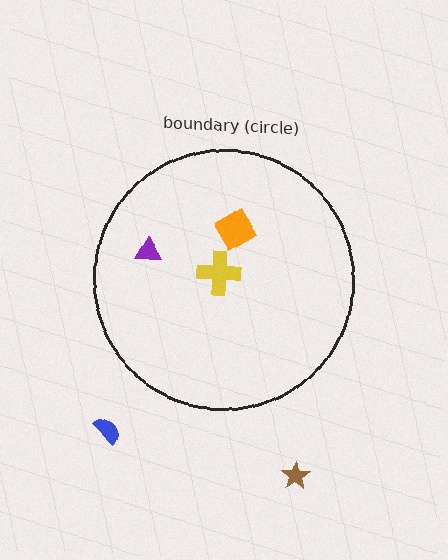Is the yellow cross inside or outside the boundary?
Inside.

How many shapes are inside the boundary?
3 inside, 2 outside.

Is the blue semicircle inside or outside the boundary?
Outside.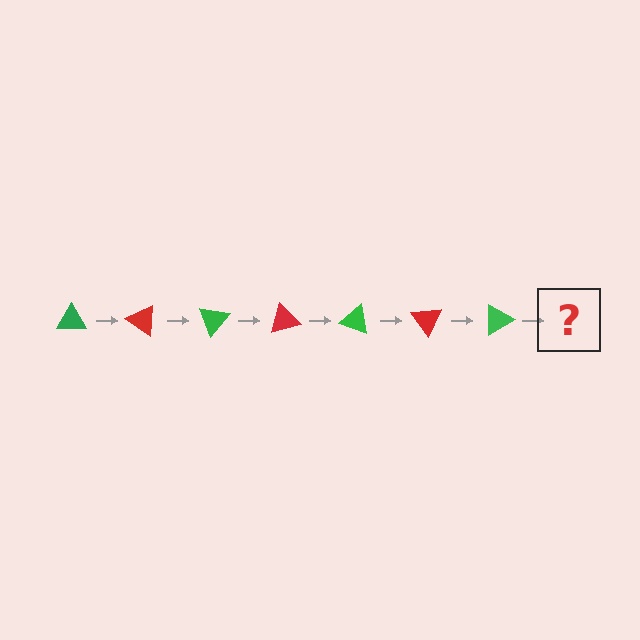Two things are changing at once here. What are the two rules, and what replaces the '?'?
The two rules are that it rotates 35 degrees each step and the color cycles through green and red. The '?' should be a red triangle, rotated 245 degrees from the start.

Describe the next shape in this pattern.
It should be a red triangle, rotated 245 degrees from the start.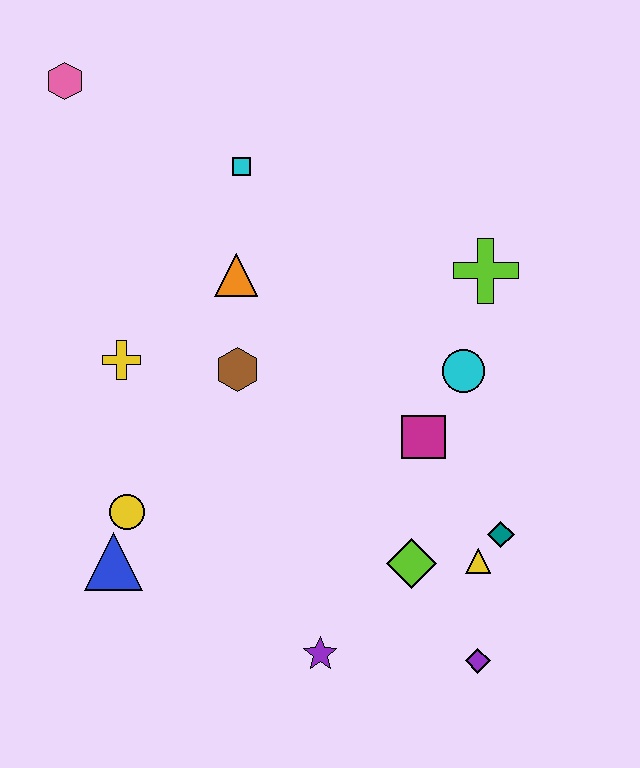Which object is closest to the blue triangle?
The yellow circle is closest to the blue triangle.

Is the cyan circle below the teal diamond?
No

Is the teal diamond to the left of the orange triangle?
No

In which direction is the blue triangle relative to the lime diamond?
The blue triangle is to the left of the lime diamond.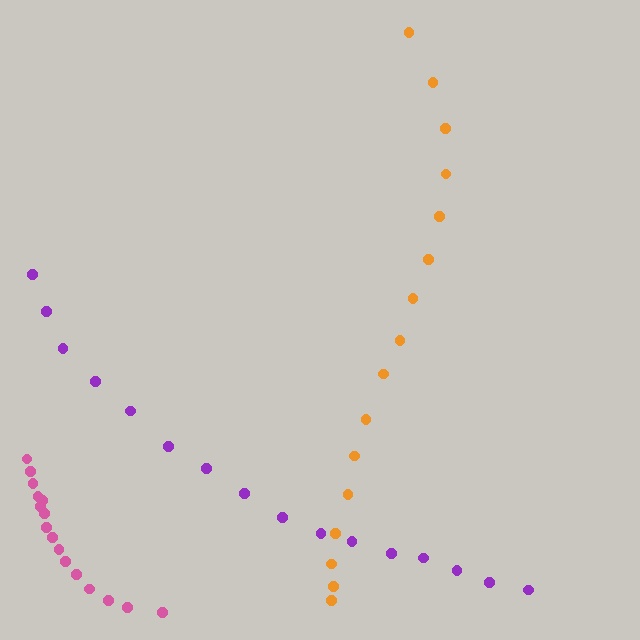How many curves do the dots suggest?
There are 3 distinct paths.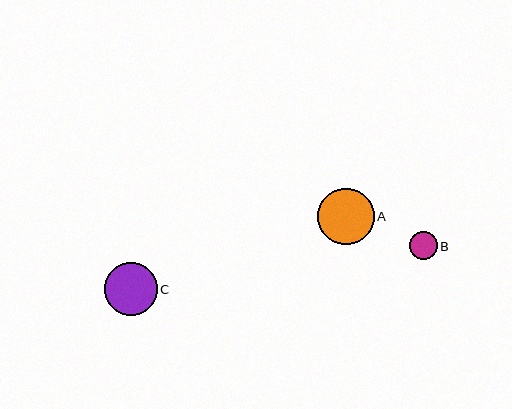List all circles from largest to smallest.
From largest to smallest: A, C, B.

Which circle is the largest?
Circle A is the largest with a size of approximately 57 pixels.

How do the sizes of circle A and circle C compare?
Circle A and circle C are approximately the same size.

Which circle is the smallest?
Circle B is the smallest with a size of approximately 28 pixels.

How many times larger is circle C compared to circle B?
Circle C is approximately 1.9 times the size of circle B.